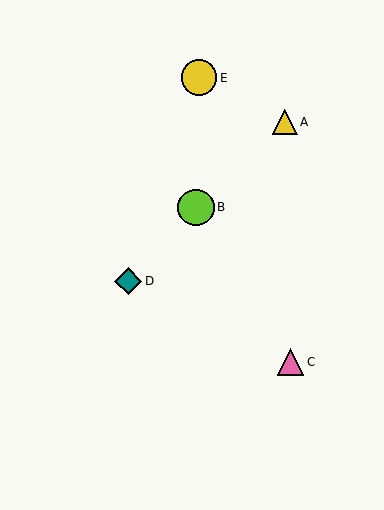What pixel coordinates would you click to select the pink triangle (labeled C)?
Click at (290, 362) to select the pink triangle C.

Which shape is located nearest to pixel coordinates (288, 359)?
The pink triangle (labeled C) at (290, 362) is nearest to that location.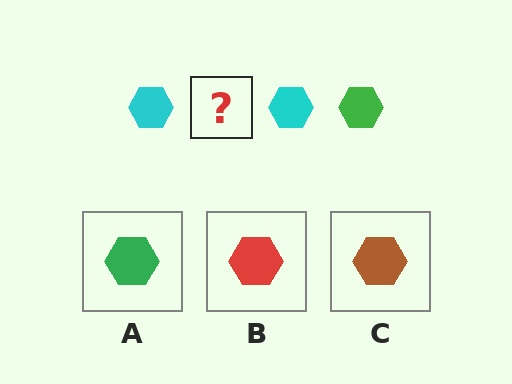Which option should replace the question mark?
Option A.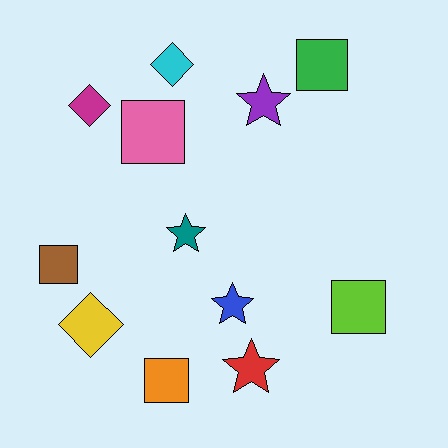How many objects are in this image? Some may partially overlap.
There are 12 objects.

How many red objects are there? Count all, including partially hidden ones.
There is 1 red object.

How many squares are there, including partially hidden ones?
There are 5 squares.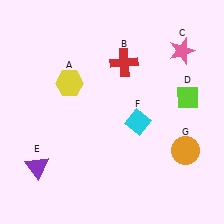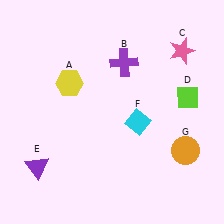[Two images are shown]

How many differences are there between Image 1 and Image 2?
There is 1 difference between the two images.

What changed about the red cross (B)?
In Image 1, B is red. In Image 2, it changed to purple.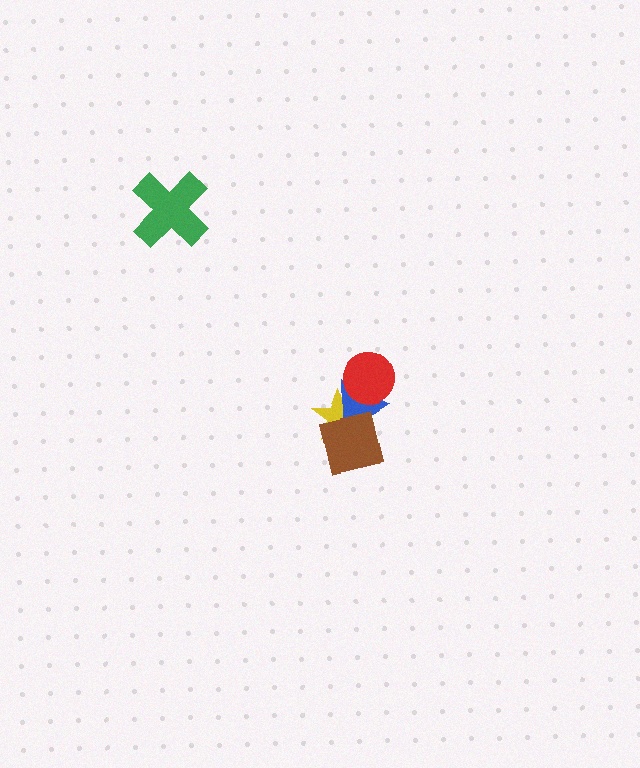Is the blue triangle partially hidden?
Yes, it is partially covered by another shape.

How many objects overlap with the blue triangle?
3 objects overlap with the blue triangle.